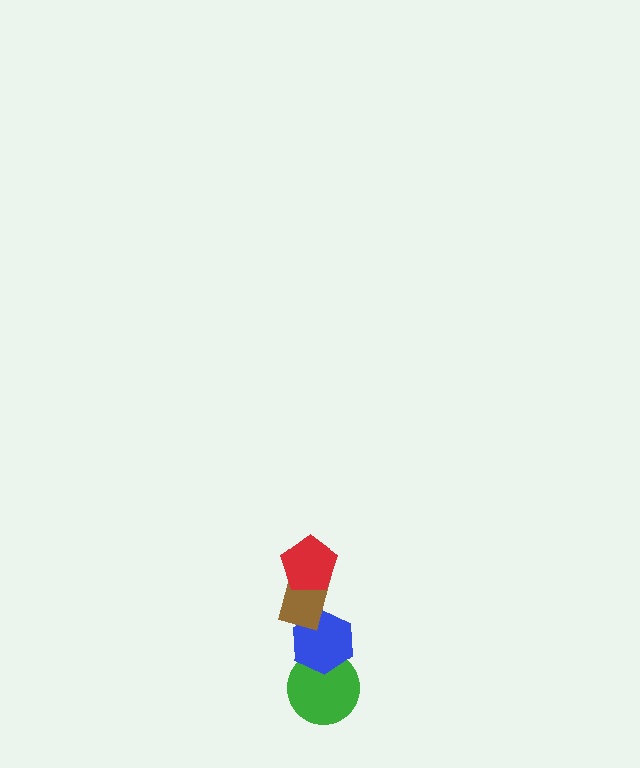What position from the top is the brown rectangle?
The brown rectangle is 2nd from the top.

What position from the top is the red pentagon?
The red pentagon is 1st from the top.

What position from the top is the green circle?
The green circle is 4th from the top.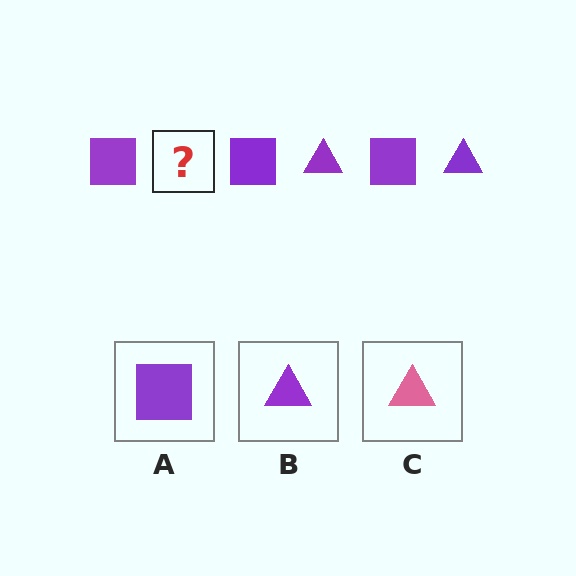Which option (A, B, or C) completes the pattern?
B.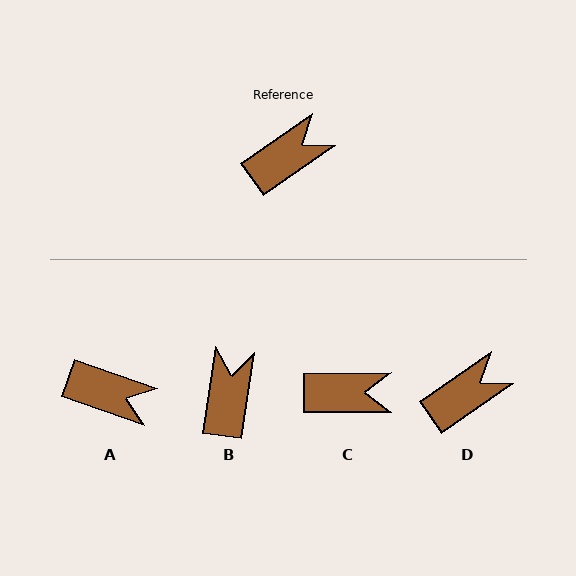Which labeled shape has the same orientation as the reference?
D.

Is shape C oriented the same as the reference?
No, it is off by about 35 degrees.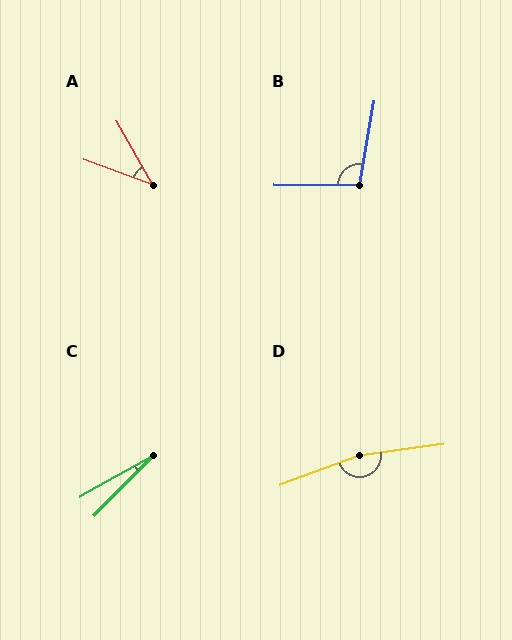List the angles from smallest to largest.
C (16°), A (40°), B (100°), D (167°).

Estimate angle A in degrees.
Approximately 40 degrees.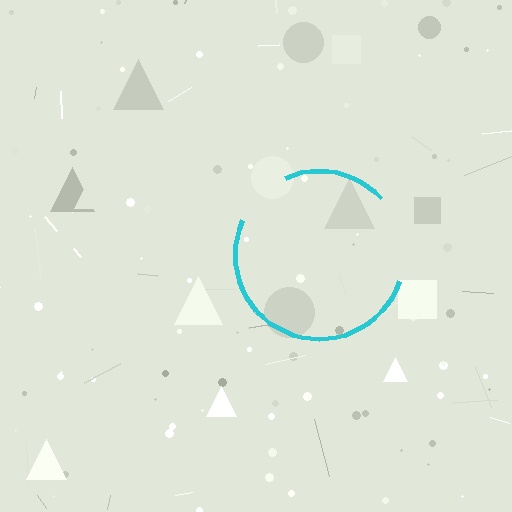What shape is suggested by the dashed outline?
The dashed outline suggests a circle.